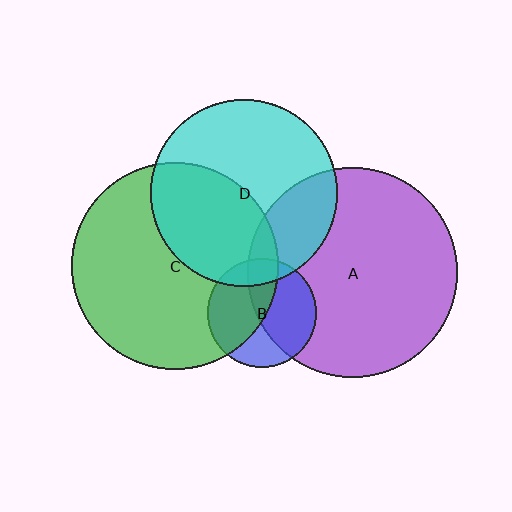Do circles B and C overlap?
Yes.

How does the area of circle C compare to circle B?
Approximately 3.6 times.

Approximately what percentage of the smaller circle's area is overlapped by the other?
Approximately 50%.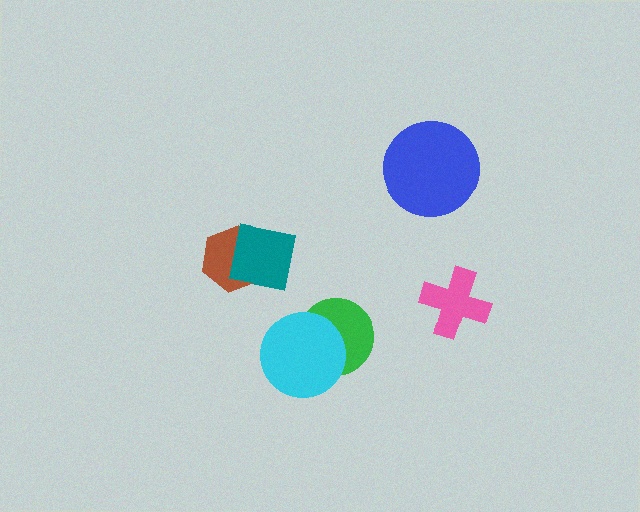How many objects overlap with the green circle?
1 object overlaps with the green circle.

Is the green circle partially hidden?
Yes, it is partially covered by another shape.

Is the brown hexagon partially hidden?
Yes, it is partially covered by another shape.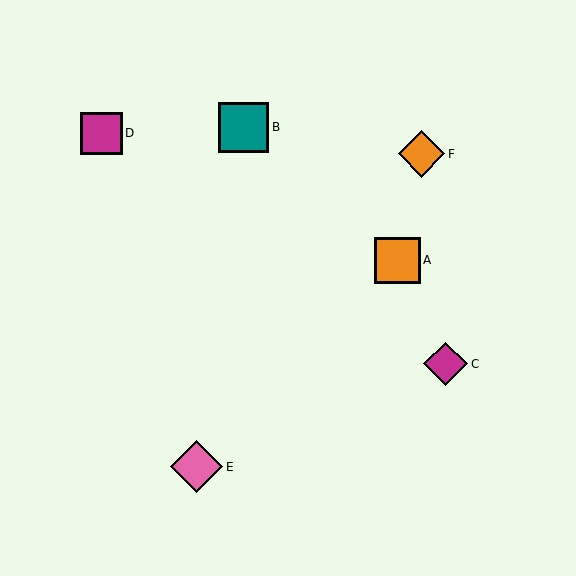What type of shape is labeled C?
Shape C is a magenta diamond.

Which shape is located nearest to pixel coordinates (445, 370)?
The magenta diamond (labeled C) at (446, 364) is nearest to that location.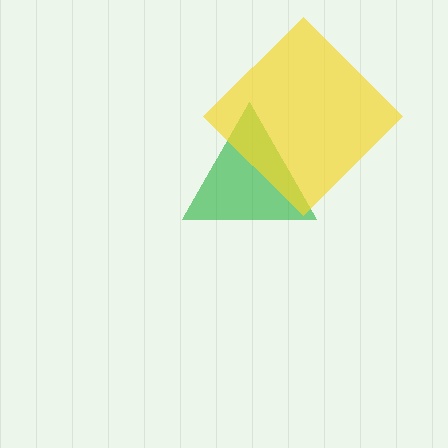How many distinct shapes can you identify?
There are 2 distinct shapes: a green triangle, a yellow diamond.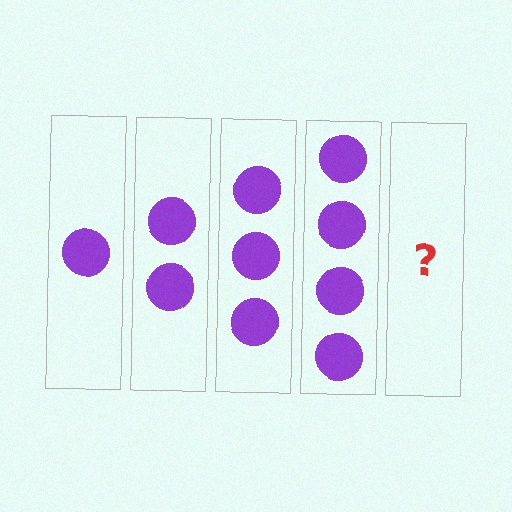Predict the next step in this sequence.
The next step is 5 circles.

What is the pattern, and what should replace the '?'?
The pattern is that each step adds one more circle. The '?' should be 5 circles.